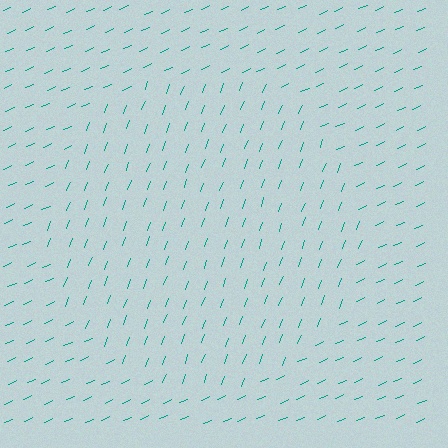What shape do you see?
I see a circle.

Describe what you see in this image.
The image is filled with small teal line segments. A circle region in the image has lines oriented differently from the surrounding lines, creating a visible texture boundary.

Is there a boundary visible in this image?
Yes, there is a texture boundary formed by a change in line orientation.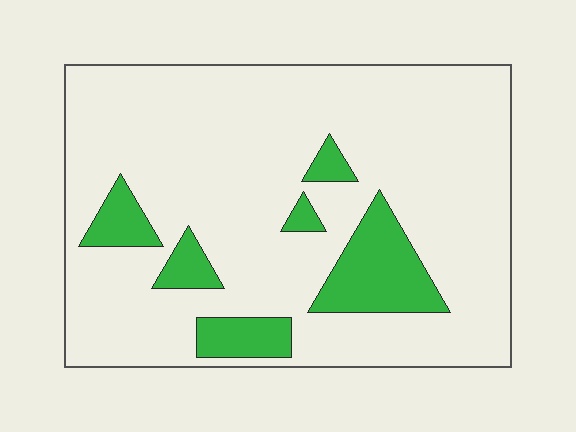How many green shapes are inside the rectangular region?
6.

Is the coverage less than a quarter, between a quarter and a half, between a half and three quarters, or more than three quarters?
Less than a quarter.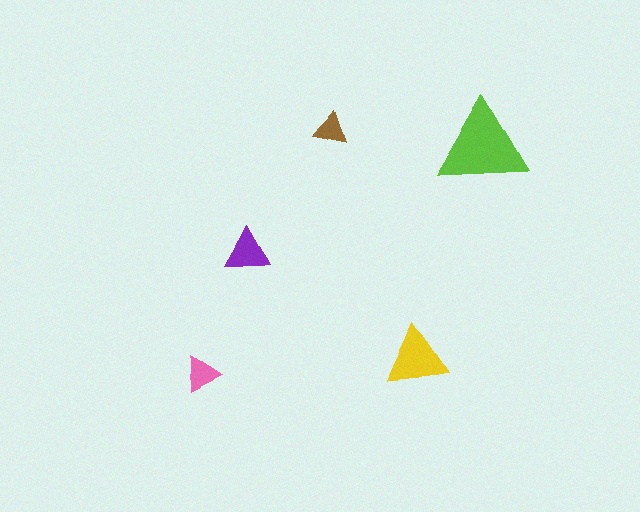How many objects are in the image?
There are 5 objects in the image.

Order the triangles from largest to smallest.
the lime one, the yellow one, the purple one, the pink one, the brown one.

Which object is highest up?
The brown triangle is topmost.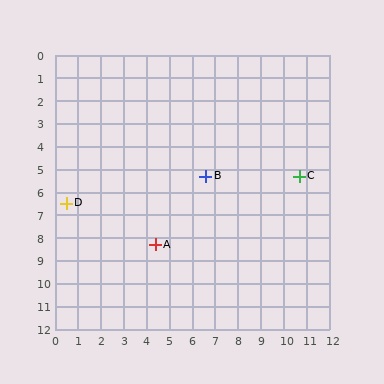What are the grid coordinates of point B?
Point B is at approximately (6.6, 5.3).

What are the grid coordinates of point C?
Point C is at approximately (10.7, 5.3).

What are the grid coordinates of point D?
Point D is at approximately (0.5, 6.5).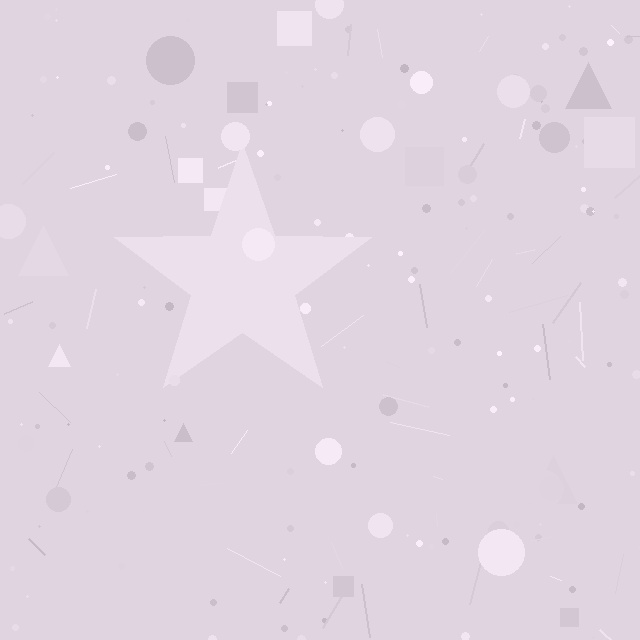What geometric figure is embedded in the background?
A star is embedded in the background.